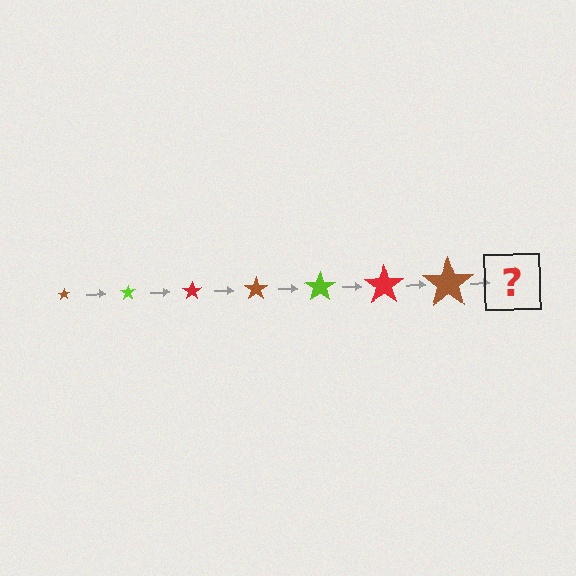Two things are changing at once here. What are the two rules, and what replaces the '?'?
The two rules are that the star grows larger each step and the color cycles through brown, lime, and red. The '?' should be a lime star, larger than the previous one.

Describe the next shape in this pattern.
It should be a lime star, larger than the previous one.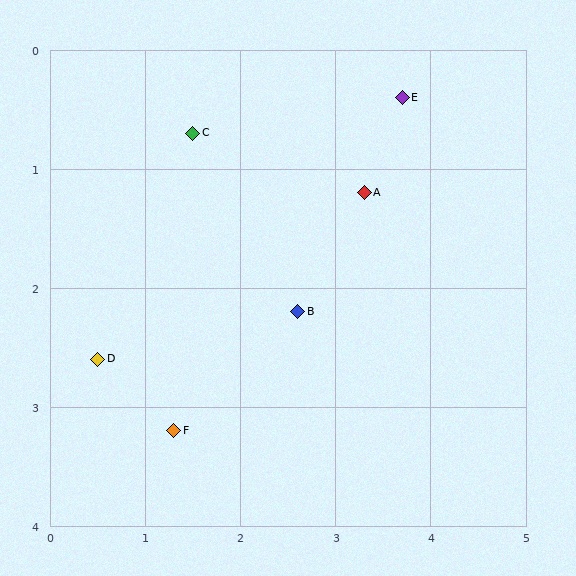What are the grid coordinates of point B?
Point B is at approximately (2.6, 2.2).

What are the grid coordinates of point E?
Point E is at approximately (3.7, 0.4).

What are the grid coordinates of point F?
Point F is at approximately (1.3, 3.2).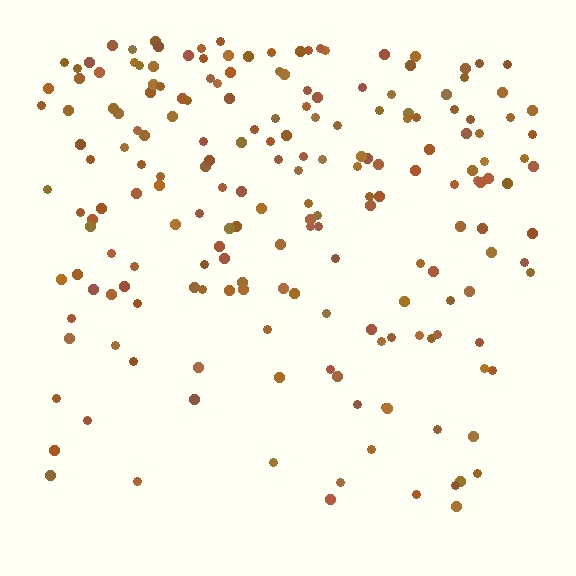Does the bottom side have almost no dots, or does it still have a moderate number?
Still a moderate number, just noticeably fewer than the top.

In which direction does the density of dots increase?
From bottom to top, with the top side densest.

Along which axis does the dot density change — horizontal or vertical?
Vertical.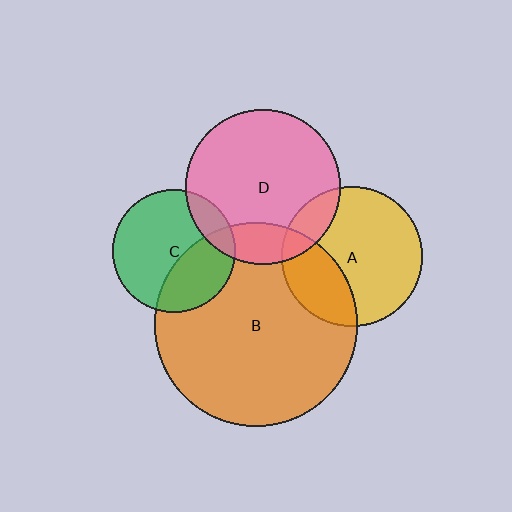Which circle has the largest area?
Circle B (orange).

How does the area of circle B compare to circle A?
Approximately 2.1 times.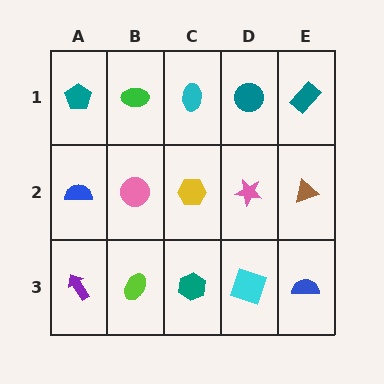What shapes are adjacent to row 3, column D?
A pink star (row 2, column D), a teal hexagon (row 3, column C), a blue semicircle (row 3, column E).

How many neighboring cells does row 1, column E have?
2.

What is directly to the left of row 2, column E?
A pink star.